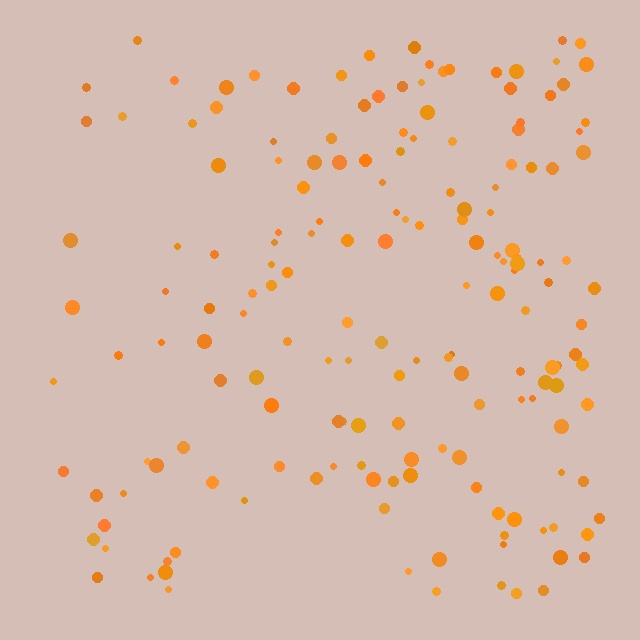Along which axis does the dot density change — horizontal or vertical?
Horizontal.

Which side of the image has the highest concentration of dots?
The right.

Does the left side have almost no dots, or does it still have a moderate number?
Still a moderate number, just noticeably fewer than the right.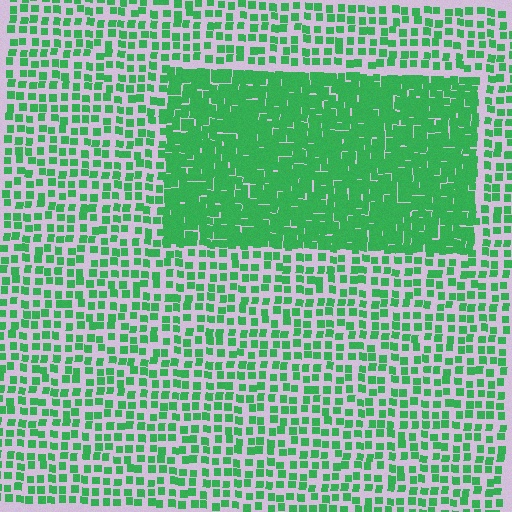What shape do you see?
I see a rectangle.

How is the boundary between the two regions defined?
The boundary is defined by a change in element density (approximately 2.4x ratio). All elements are the same color, size, and shape.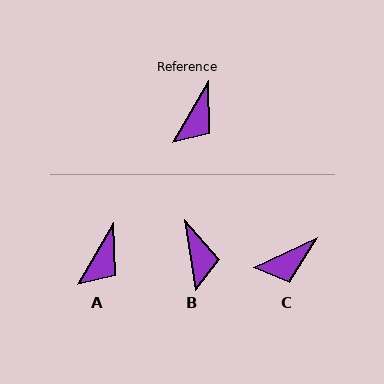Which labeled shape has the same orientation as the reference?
A.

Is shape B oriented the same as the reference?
No, it is off by about 39 degrees.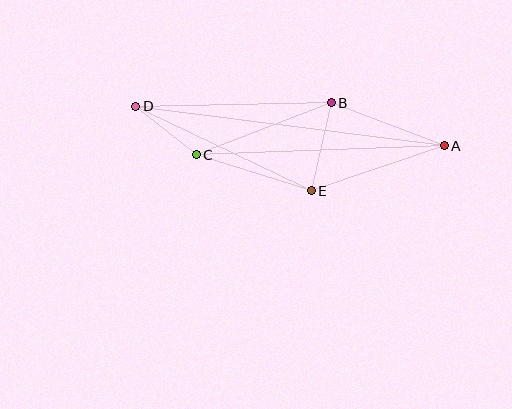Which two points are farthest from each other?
Points A and D are farthest from each other.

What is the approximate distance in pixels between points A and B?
The distance between A and B is approximately 121 pixels.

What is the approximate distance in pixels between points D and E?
The distance between D and E is approximately 195 pixels.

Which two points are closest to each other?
Points C and D are closest to each other.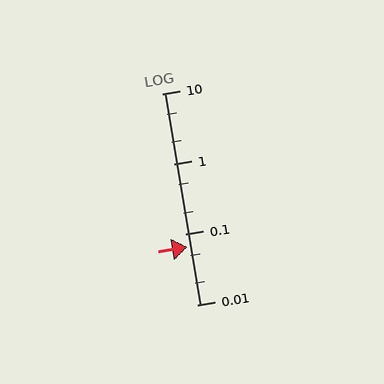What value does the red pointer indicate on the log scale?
The pointer indicates approximately 0.066.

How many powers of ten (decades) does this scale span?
The scale spans 3 decades, from 0.01 to 10.